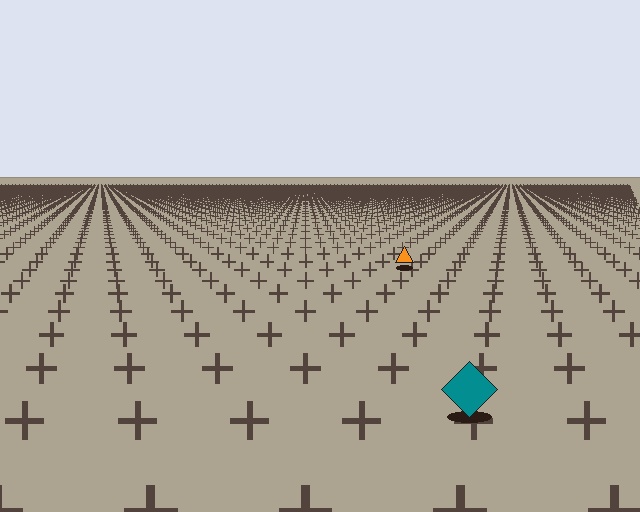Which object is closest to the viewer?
The teal diamond is closest. The texture marks near it are larger and more spread out.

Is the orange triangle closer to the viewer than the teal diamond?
No. The teal diamond is closer — you can tell from the texture gradient: the ground texture is coarser near it.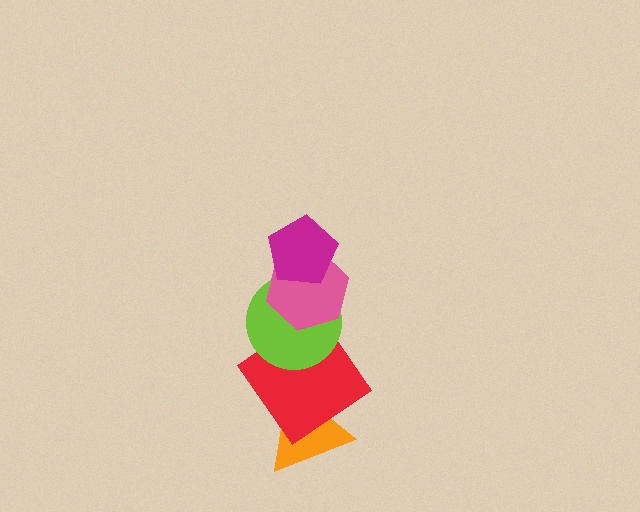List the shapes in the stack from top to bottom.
From top to bottom: the magenta pentagon, the pink hexagon, the lime circle, the red diamond, the orange triangle.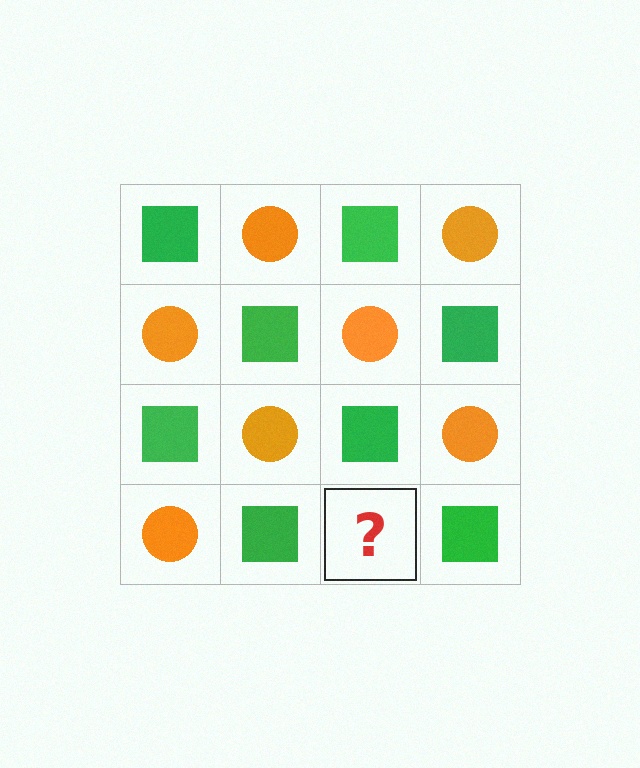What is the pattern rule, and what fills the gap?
The rule is that it alternates green square and orange circle in a checkerboard pattern. The gap should be filled with an orange circle.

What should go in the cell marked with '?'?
The missing cell should contain an orange circle.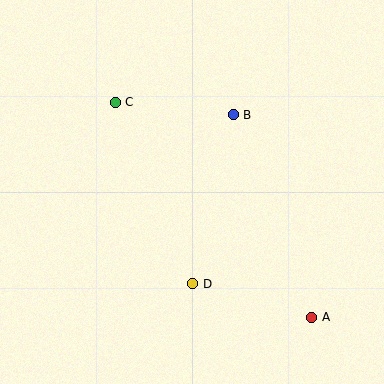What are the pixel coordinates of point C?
Point C is at (115, 102).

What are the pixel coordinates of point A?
Point A is at (312, 317).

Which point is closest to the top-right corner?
Point B is closest to the top-right corner.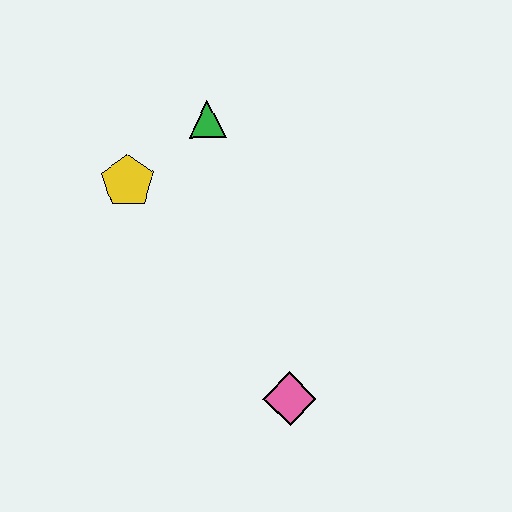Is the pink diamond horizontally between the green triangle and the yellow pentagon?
No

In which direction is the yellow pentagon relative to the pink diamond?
The yellow pentagon is above the pink diamond.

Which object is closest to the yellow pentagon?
The green triangle is closest to the yellow pentagon.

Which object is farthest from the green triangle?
The pink diamond is farthest from the green triangle.